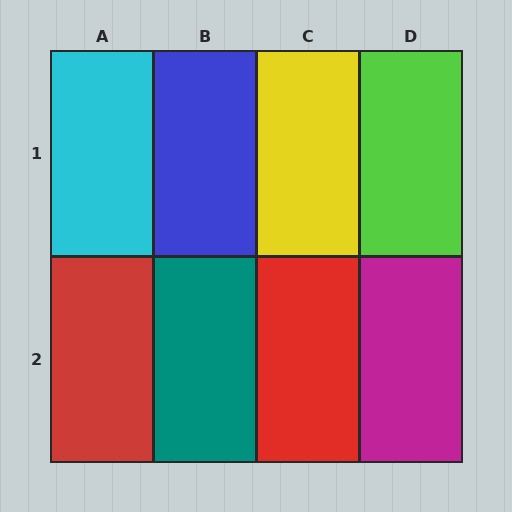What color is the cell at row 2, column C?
Red.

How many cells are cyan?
1 cell is cyan.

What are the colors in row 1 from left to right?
Cyan, blue, yellow, lime.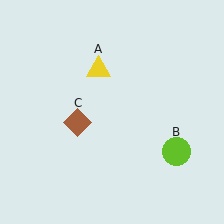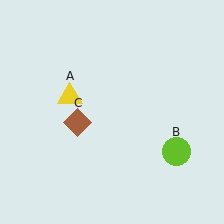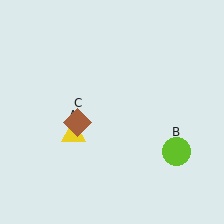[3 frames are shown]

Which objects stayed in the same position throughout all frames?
Lime circle (object B) and brown diamond (object C) remained stationary.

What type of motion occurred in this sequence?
The yellow triangle (object A) rotated counterclockwise around the center of the scene.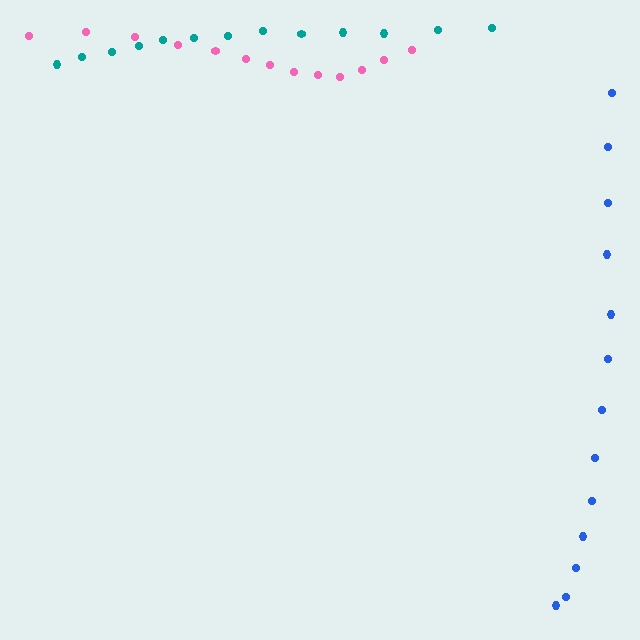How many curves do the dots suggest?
There are 3 distinct paths.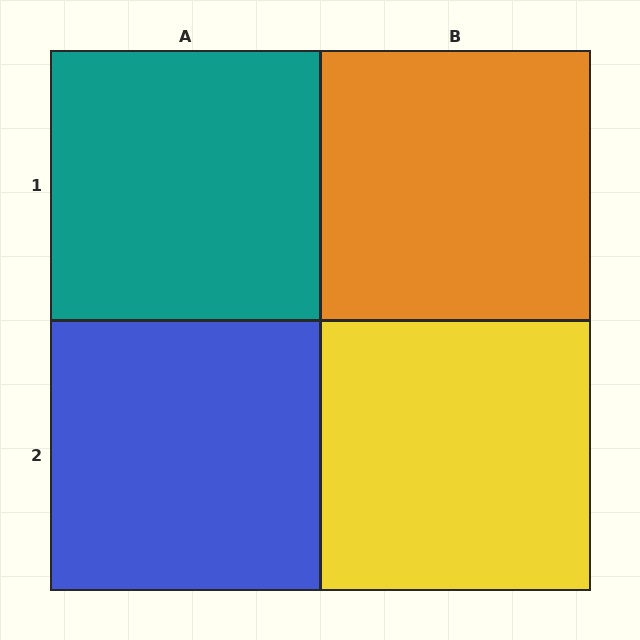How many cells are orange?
1 cell is orange.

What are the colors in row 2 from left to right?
Blue, yellow.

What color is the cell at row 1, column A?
Teal.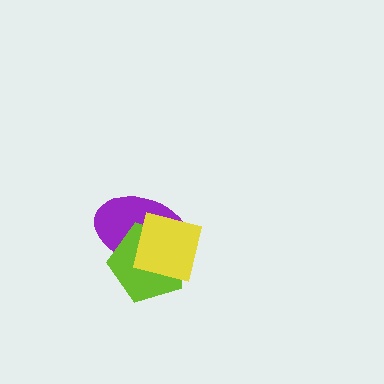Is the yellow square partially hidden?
No, no other shape covers it.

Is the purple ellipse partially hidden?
Yes, it is partially covered by another shape.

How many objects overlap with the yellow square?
2 objects overlap with the yellow square.